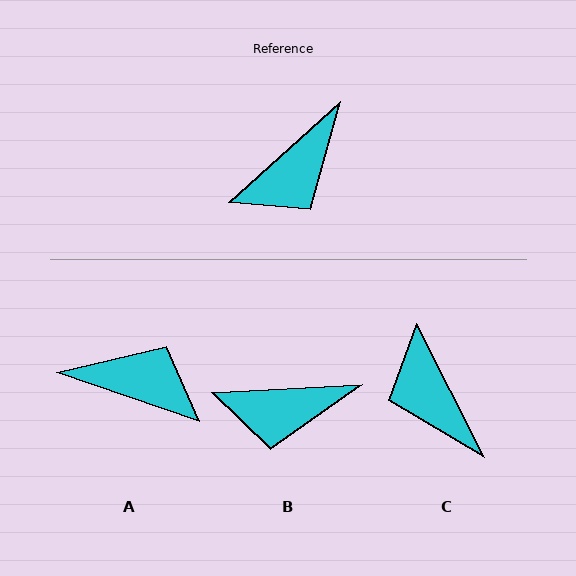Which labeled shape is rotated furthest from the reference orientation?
A, about 119 degrees away.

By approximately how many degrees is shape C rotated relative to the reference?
Approximately 105 degrees clockwise.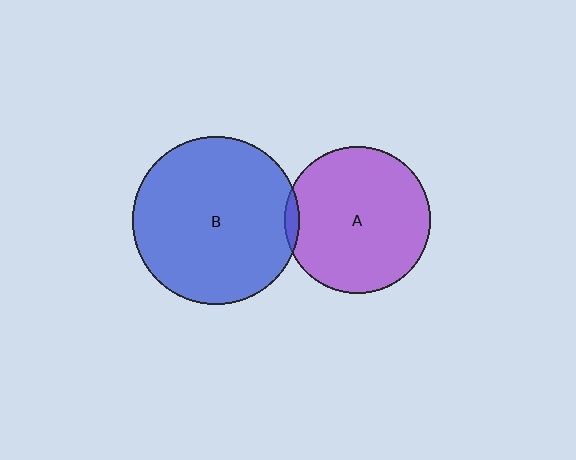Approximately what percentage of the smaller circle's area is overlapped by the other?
Approximately 5%.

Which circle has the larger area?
Circle B (blue).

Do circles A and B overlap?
Yes.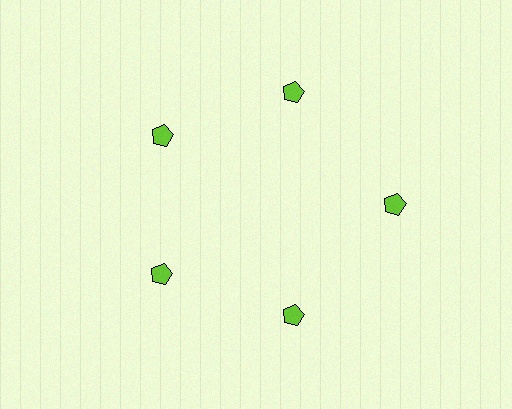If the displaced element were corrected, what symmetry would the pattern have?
It would have 5-fold rotational symmetry — the pattern would map onto itself every 72 degrees.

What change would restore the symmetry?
The symmetry would be restored by moving it inward, back onto the ring so that all 5 pentagons sit at equal angles and equal distance from the center.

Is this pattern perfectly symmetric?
No. The 5 lime pentagons are arranged in a ring, but one element near the 3 o'clock position is pushed outward from the center, breaking the 5-fold rotational symmetry.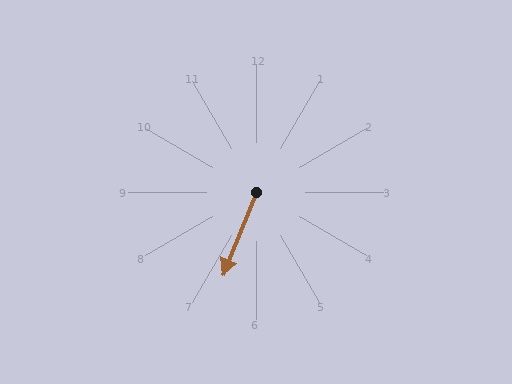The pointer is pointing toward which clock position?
Roughly 7 o'clock.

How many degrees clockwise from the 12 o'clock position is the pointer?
Approximately 202 degrees.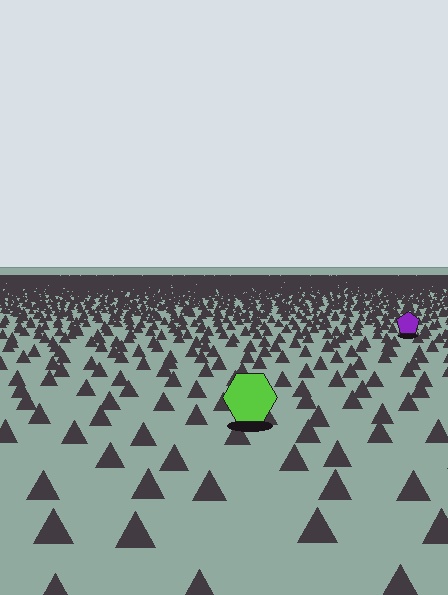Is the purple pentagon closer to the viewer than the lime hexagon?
No. The lime hexagon is closer — you can tell from the texture gradient: the ground texture is coarser near it.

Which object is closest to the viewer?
The lime hexagon is closest. The texture marks near it are larger and more spread out.